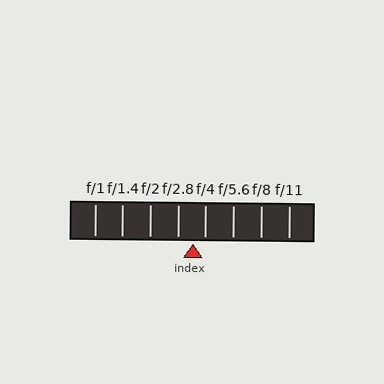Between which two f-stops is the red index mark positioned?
The index mark is between f/2.8 and f/4.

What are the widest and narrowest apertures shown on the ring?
The widest aperture shown is f/1 and the narrowest is f/11.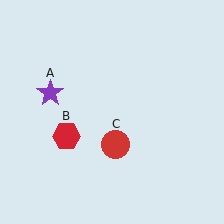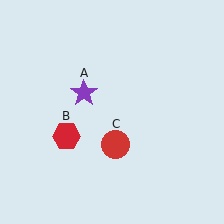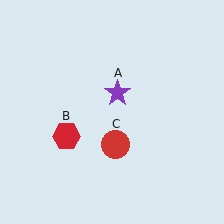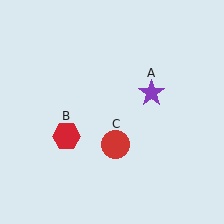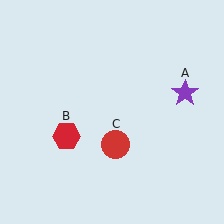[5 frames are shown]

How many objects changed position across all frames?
1 object changed position: purple star (object A).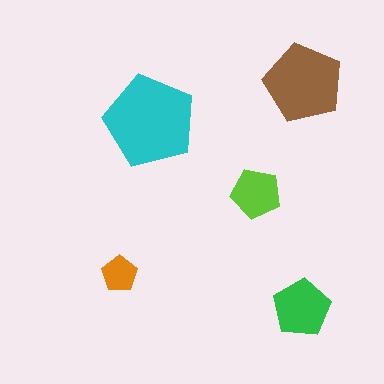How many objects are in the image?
There are 5 objects in the image.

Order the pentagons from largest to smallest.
the cyan one, the brown one, the green one, the lime one, the orange one.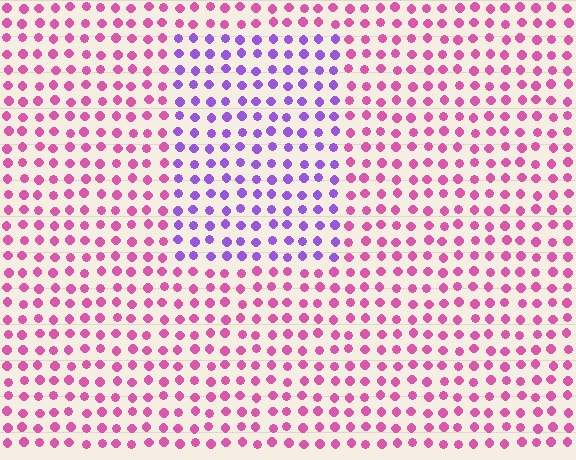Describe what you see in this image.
The image is filled with small pink elements in a uniform arrangement. A rectangle-shaped region is visible where the elements are tinted to a slightly different hue, forming a subtle color boundary.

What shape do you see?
I see a rectangle.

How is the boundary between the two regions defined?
The boundary is defined purely by a slight shift in hue (about 52 degrees). Spacing, size, and orientation are identical on both sides.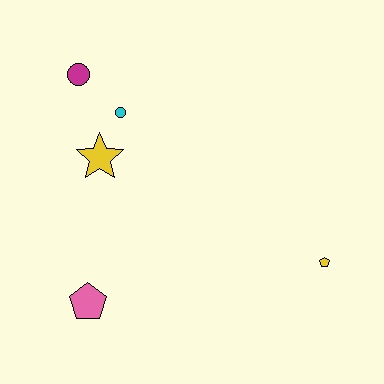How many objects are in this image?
There are 5 objects.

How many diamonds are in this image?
There are no diamonds.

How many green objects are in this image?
There are no green objects.